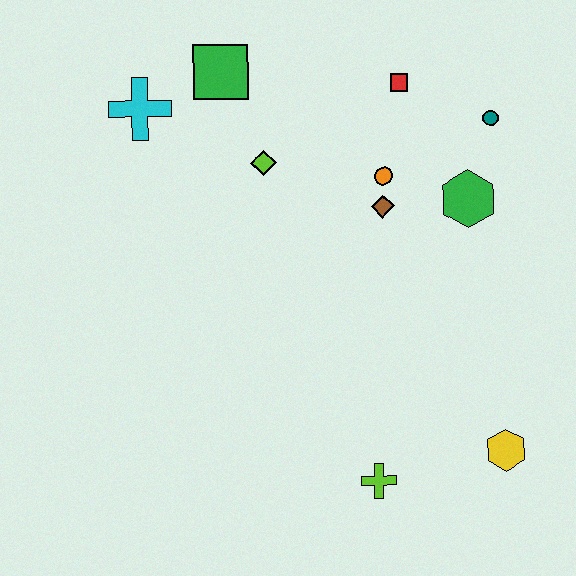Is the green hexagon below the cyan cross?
Yes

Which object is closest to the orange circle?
The brown diamond is closest to the orange circle.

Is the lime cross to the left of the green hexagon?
Yes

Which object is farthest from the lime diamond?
The yellow hexagon is farthest from the lime diamond.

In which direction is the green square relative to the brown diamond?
The green square is to the left of the brown diamond.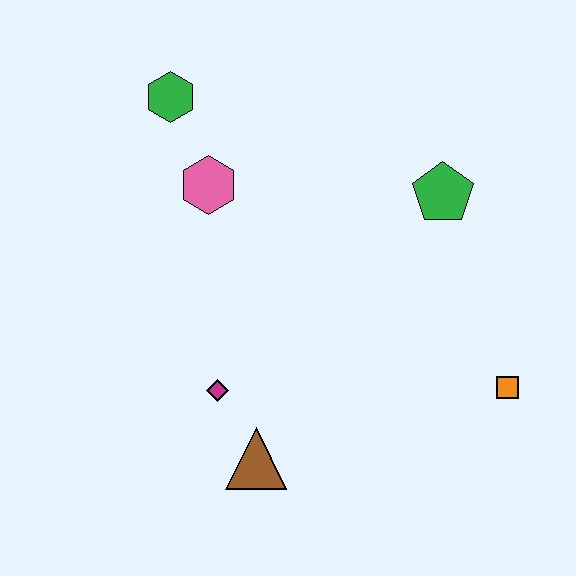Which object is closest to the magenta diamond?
The brown triangle is closest to the magenta diamond.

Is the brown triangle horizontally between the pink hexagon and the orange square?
Yes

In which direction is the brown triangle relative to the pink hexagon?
The brown triangle is below the pink hexagon.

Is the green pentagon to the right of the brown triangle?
Yes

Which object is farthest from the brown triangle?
The green hexagon is farthest from the brown triangle.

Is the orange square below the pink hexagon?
Yes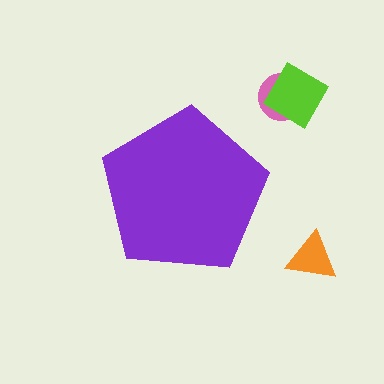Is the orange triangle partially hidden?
No, the orange triangle is fully visible.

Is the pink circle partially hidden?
No, the pink circle is fully visible.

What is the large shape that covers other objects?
A purple pentagon.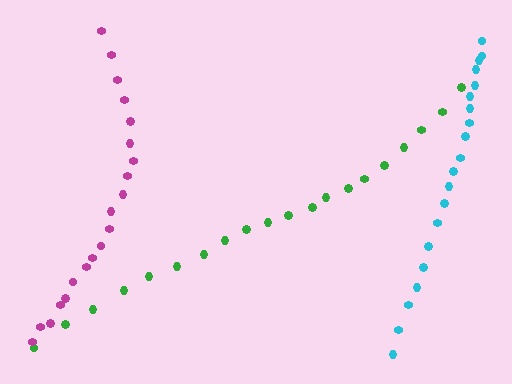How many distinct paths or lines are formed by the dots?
There are 3 distinct paths.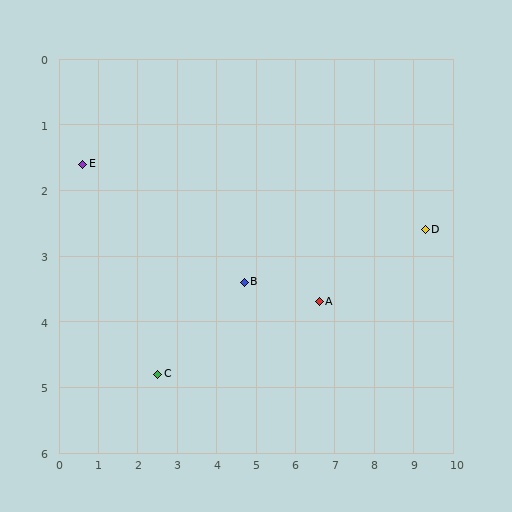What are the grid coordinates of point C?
Point C is at approximately (2.5, 4.8).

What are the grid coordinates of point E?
Point E is at approximately (0.6, 1.6).